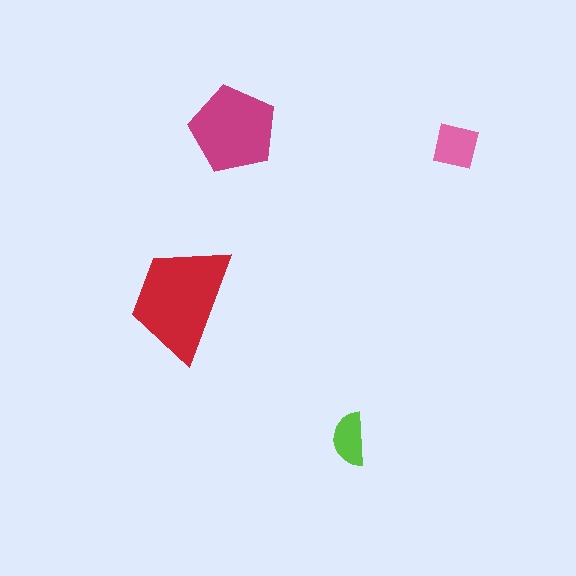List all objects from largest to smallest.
The red trapezoid, the magenta pentagon, the pink square, the lime semicircle.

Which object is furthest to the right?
The pink square is rightmost.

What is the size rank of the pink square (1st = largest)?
3rd.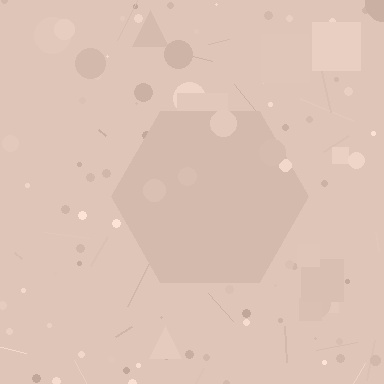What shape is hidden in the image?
A hexagon is hidden in the image.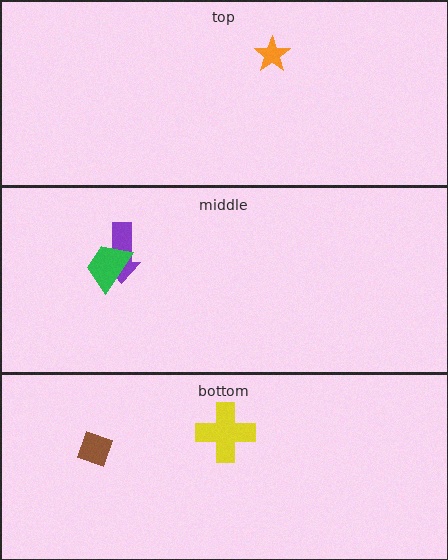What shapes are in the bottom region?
The brown diamond, the yellow cross.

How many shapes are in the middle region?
2.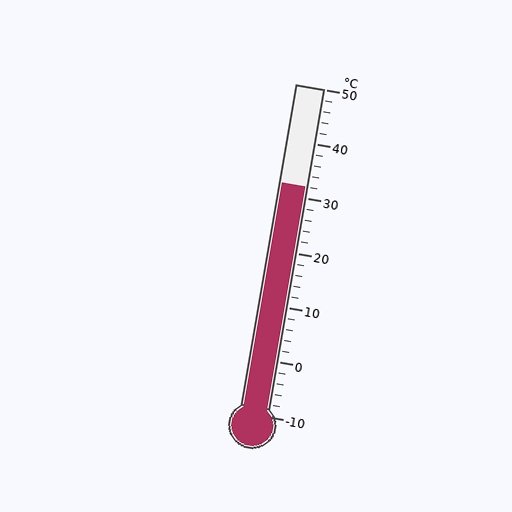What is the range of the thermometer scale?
The thermometer scale ranges from -10°C to 50°C.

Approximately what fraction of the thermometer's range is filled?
The thermometer is filled to approximately 70% of its range.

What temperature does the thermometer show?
The thermometer shows approximately 32°C.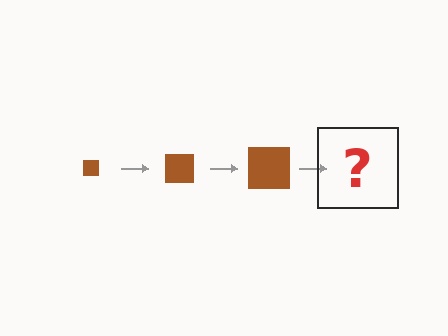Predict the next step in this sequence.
The next step is a brown square, larger than the previous one.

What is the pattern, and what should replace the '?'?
The pattern is that the square gets progressively larger each step. The '?' should be a brown square, larger than the previous one.